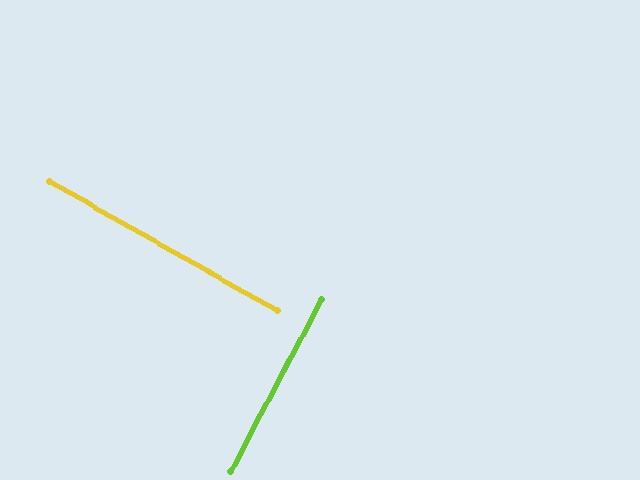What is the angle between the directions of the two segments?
Approximately 88 degrees.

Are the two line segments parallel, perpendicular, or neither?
Perpendicular — they meet at approximately 88°.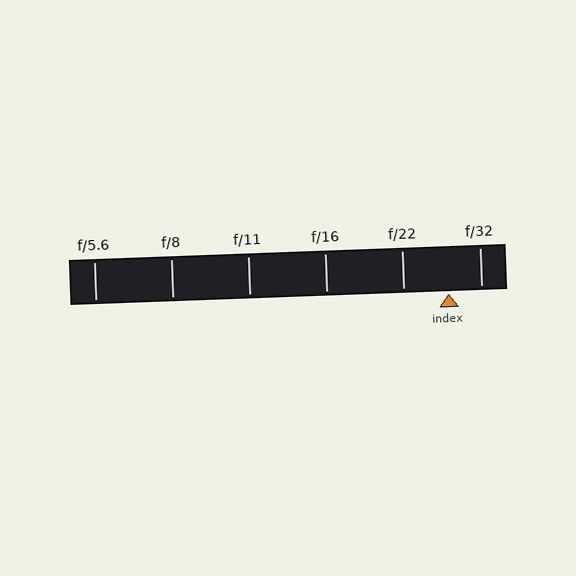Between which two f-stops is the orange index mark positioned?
The index mark is between f/22 and f/32.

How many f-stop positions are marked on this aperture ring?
There are 6 f-stop positions marked.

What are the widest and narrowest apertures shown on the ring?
The widest aperture shown is f/5.6 and the narrowest is f/32.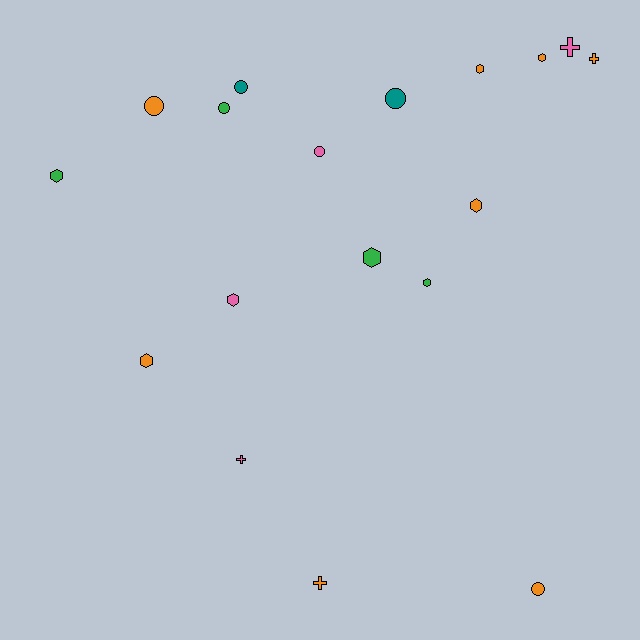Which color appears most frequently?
Orange, with 8 objects.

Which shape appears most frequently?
Hexagon, with 8 objects.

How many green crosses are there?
There are no green crosses.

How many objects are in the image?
There are 18 objects.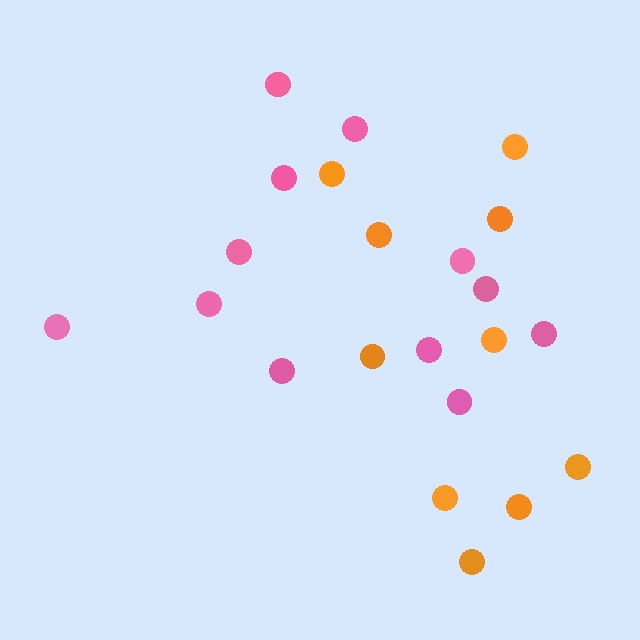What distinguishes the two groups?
There are 2 groups: one group of pink circles (12) and one group of orange circles (10).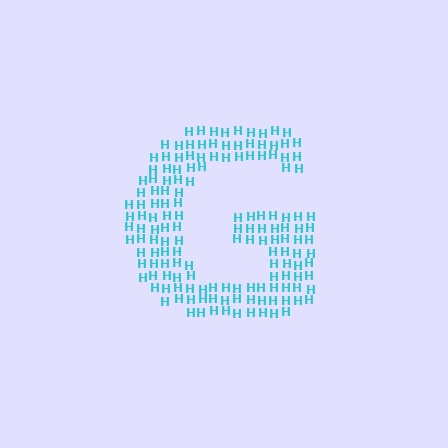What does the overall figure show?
The overall figure shows the letter G.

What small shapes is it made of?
It is made of small letter H's.